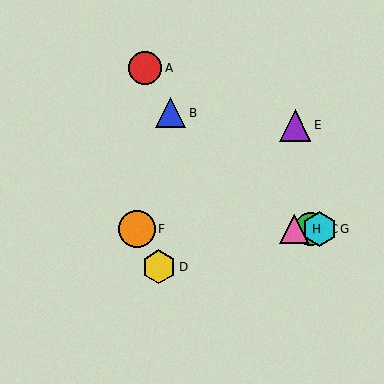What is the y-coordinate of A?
Object A is at y≈68.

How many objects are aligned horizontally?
4 objects (C, F, G, H) are aligned horizontally.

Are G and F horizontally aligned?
Yes, both are at y≈229.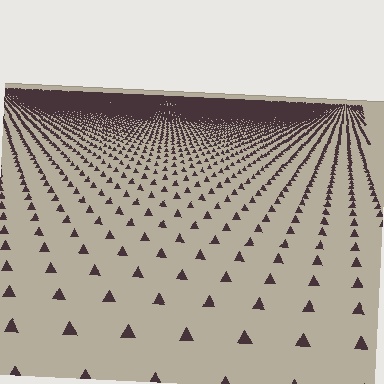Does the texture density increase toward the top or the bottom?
Density increases toward the top.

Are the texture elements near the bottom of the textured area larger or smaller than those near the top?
Larger. Near the bottom, elements are closer to the viewer and appear at a bigger on-screen size.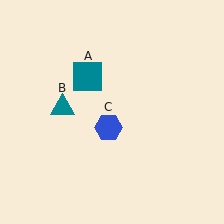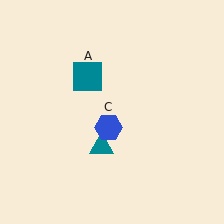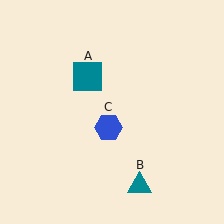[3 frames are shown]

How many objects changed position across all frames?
1 object changed position: teal triangle (object B).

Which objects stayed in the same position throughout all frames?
Teal square (object A) and blue hexagon (object C) remained stationary.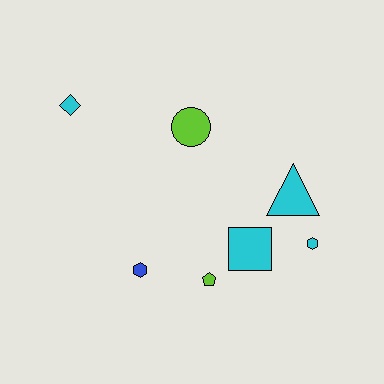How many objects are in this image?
There are 7 objects.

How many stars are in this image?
There are no stars.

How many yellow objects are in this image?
There are no yellow objects.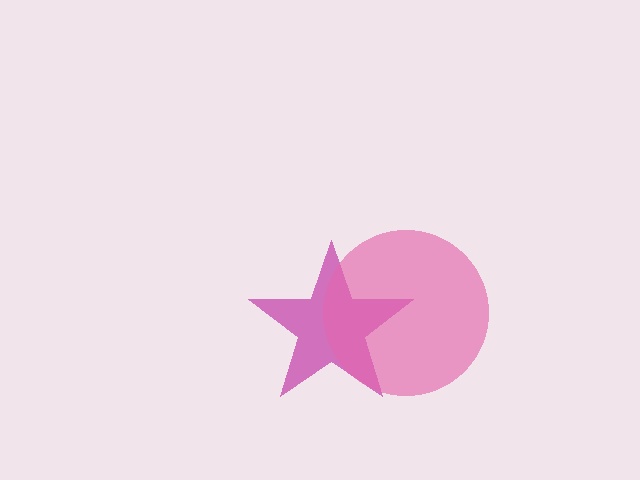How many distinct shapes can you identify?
There are 2 distinct shapes: a magenta star, a pink circle.